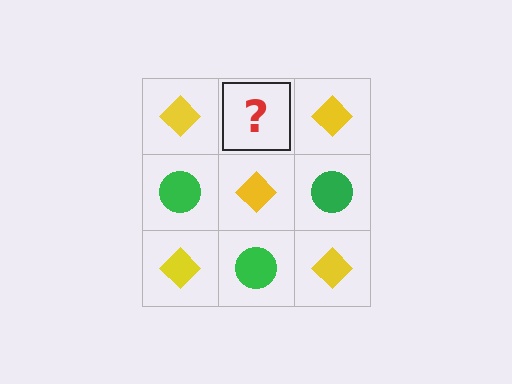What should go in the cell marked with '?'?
The missing cell should contain a green circle.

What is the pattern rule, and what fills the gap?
The rule is that it alternates yellow diamond and green circle in a checkerboard pattern. The gap should be filled with a green circle.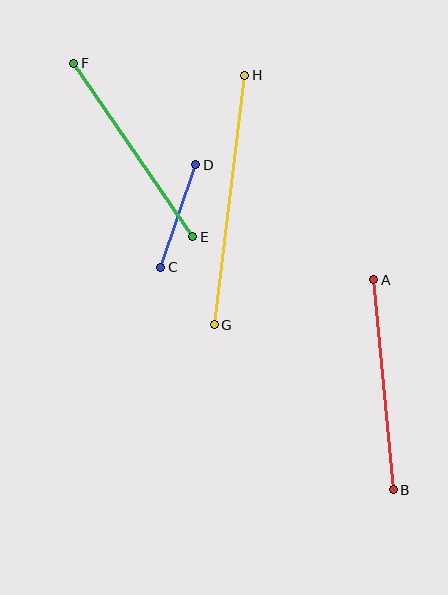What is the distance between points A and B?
The distance is approximately 211 pixels.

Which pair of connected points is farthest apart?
Points G and H are farthest apart.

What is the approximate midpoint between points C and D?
The midpoint is at approximately (178, 216) pixels.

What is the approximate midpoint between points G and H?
The midpoint is at approximately (229, 200) pixels.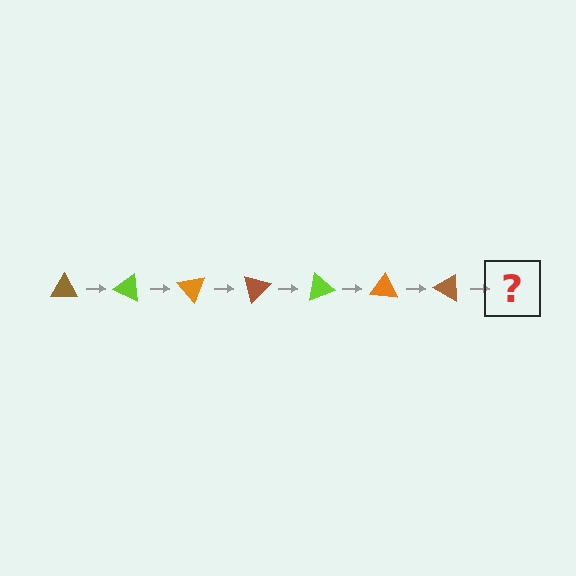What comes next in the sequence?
The next element should be a lime triangle, rotated 175 degrees from the start.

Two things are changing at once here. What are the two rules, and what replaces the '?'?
The two rules are that it rotates 25 degrees each step and the color cycles through brown, lime, and orange. The '?' should be a lime triangle, rotated 175 degrees from the start.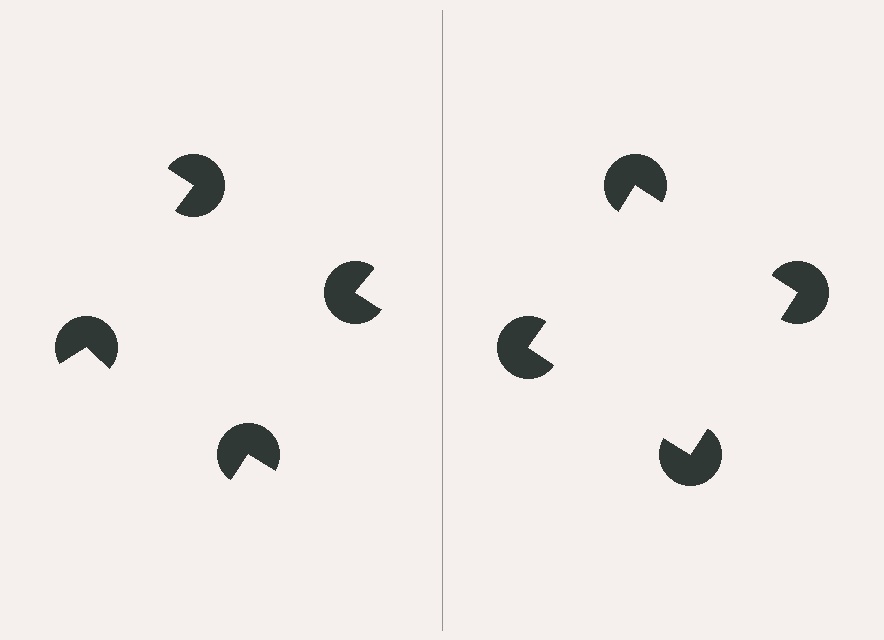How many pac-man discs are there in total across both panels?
8 — 4 on each side.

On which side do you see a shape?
An illusory square appears on the right side. On the left side the wedge cuts are rotated, so no coherent shape forms.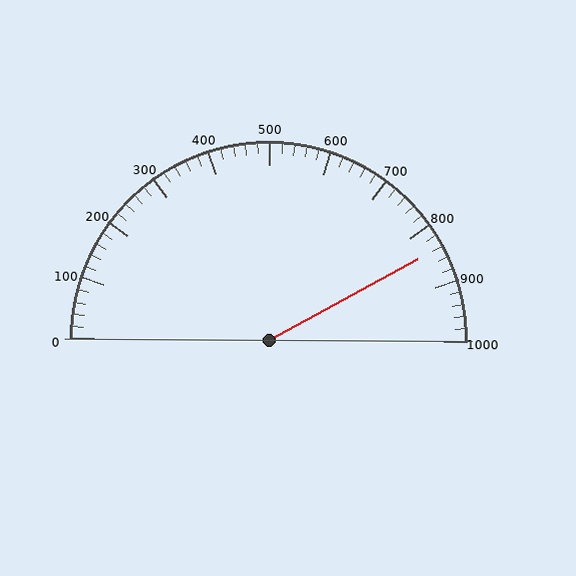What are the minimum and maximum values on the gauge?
The gauge ranges from 0 to 1000.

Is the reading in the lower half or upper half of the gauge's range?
The reading is in the upper half of the range (0 to 1000).